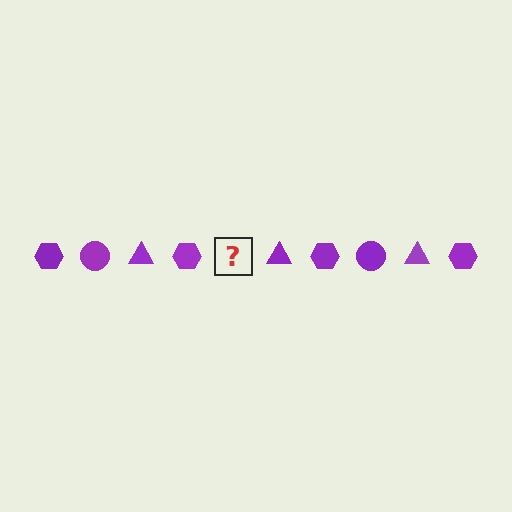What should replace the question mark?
The question mark should be replaced with a purple circle.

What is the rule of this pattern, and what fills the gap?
The rule is that the pattern cycles through hexagon, circle, triangle shapes in purple. The gap should be filled with a purple circle.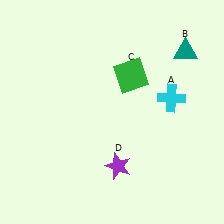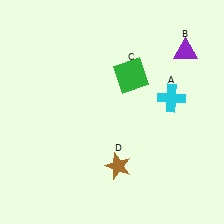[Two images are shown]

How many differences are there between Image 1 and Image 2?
There are 2 differences between the two images.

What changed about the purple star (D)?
In Image 1, D is purple. In Image 2, it changed to brown.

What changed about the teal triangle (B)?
In Image 1, B is teal. In Image 2, it changed to purple.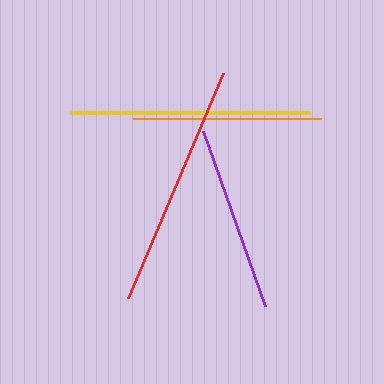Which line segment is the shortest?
The purple line is the shortest at approximately 185 pixels.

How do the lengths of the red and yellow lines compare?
The red and yellow lines are approximately the same length.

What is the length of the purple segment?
The purple segment is approximately 185 pixels long.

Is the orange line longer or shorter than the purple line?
The orange line is longer than the purple line.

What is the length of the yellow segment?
The yellow segment is approximately 240 pixels long.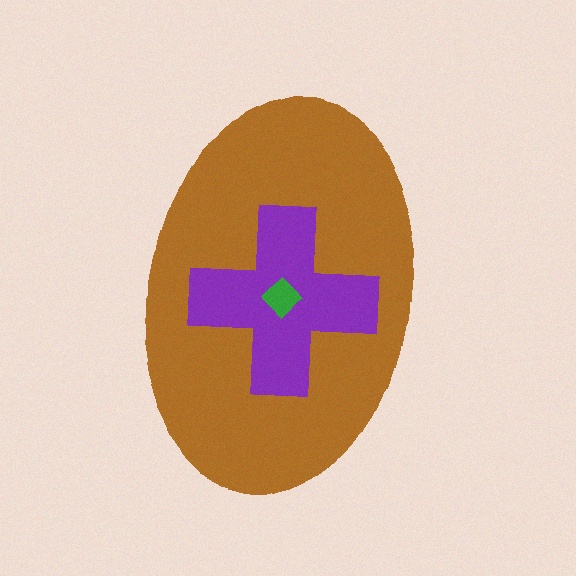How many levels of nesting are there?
3.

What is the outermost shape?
The brown ellipse.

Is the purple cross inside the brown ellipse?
Yes.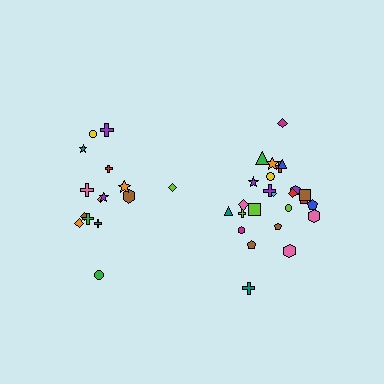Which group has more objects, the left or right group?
The right group.